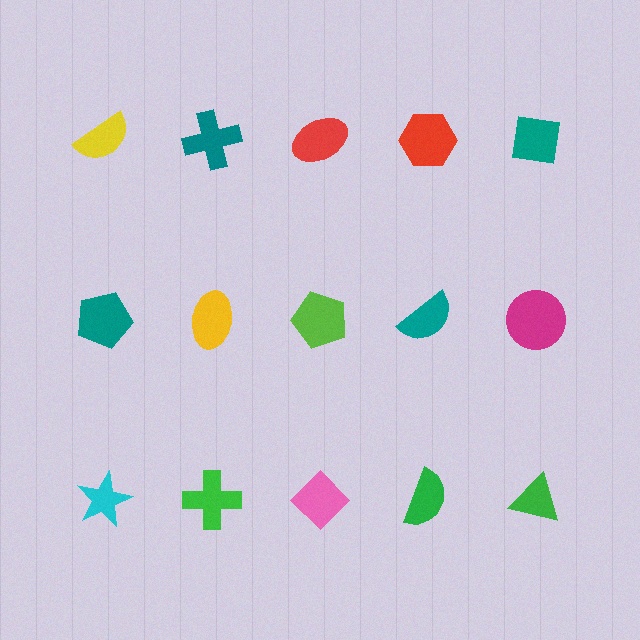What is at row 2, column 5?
A magenta circle.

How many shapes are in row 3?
5 shapes.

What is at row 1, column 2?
A teal cross.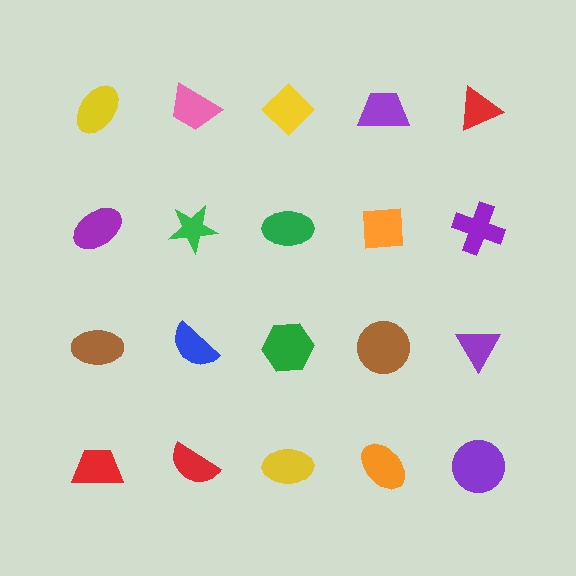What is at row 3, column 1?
A brown ellipse.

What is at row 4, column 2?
A red semicircle.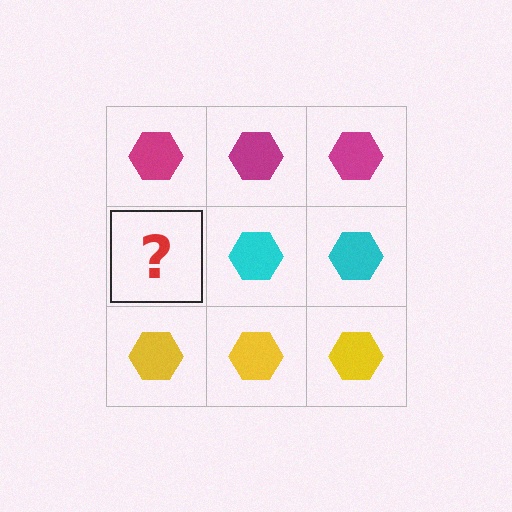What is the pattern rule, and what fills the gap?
The rule is that each row has a consistent color. The gap should be filled with a cyan hexagon.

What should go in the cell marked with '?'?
The missing cell should contain a cyan hexagon.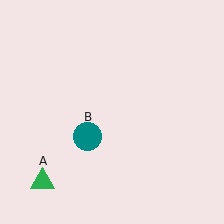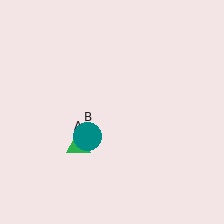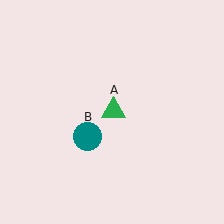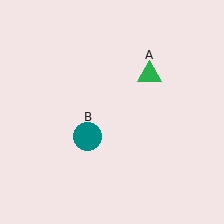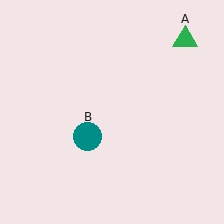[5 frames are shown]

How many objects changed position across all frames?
1 object changed position: green triangle (object A).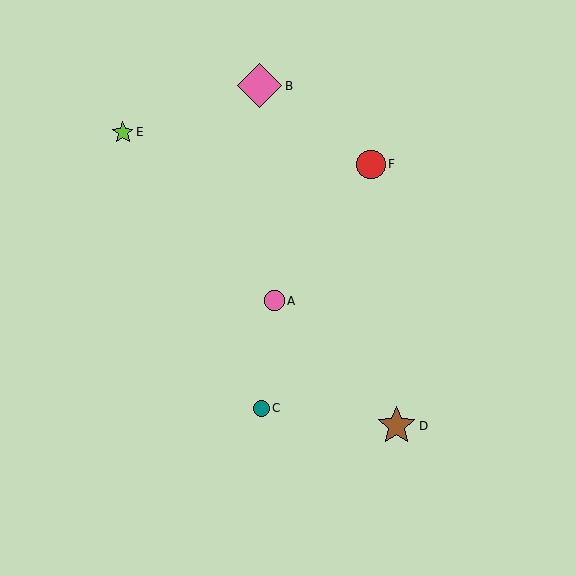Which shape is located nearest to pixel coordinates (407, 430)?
The brown star (labeled D) at (396, 426) is nearest to that location.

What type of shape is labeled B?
Shape B is a pink diamond.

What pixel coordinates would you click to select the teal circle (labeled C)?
Click at (261, 409) to select the teal circle C.